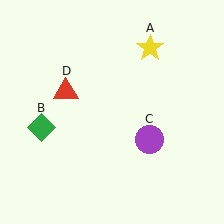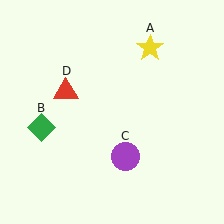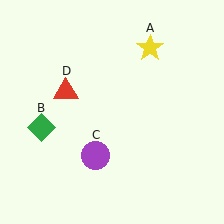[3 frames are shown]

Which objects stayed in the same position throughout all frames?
Yellow star (object A) and green diamond (object B) and red triangle (object D) remained stationary.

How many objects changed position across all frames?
1 object changed position: purple circle (object C).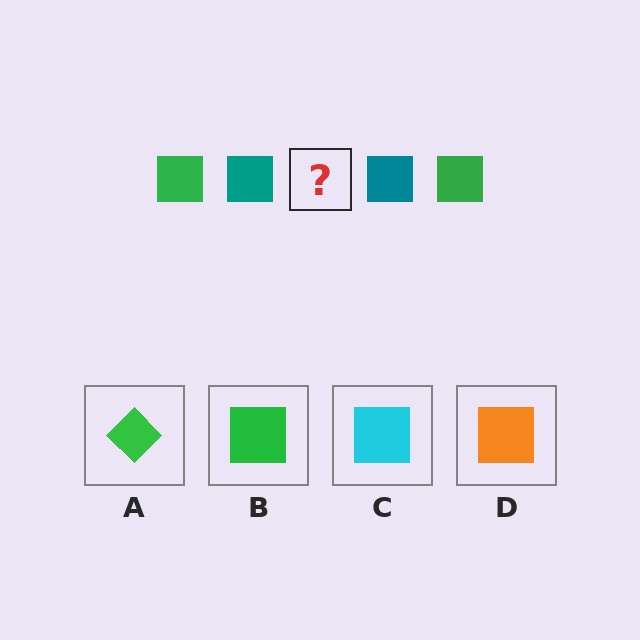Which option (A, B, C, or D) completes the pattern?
B.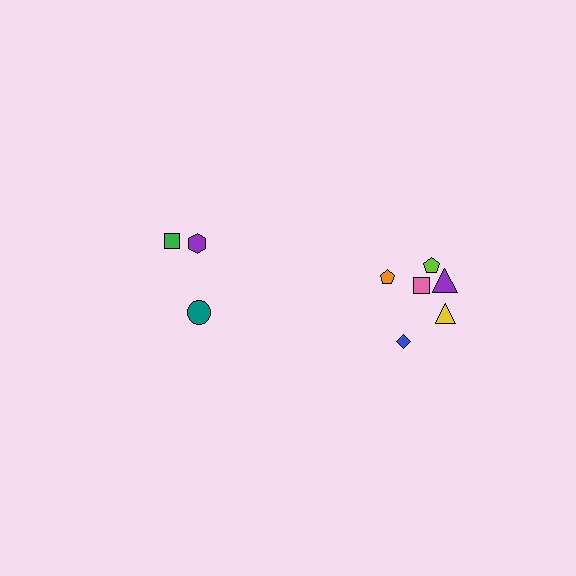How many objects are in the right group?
There are 6 objects.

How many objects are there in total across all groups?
There are 9 objects.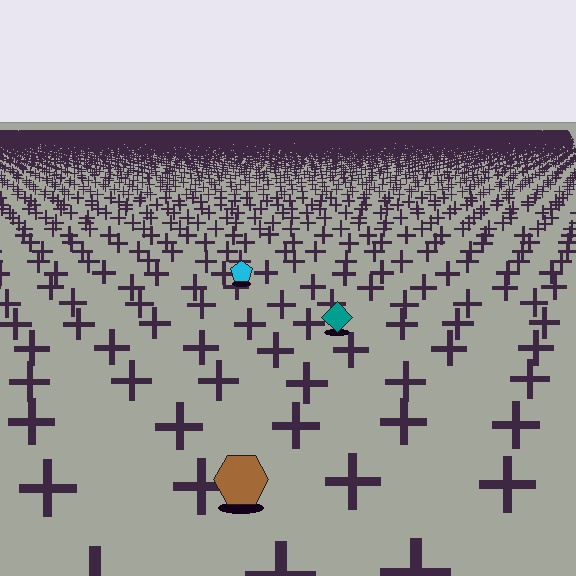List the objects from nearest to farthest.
From nearest to farthest: the brown hexagon, the teal diamond, the cyan pentagon.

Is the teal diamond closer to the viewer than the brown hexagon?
No. The brown hexagon is closer — you can tell from the texture gradient: the ground texture is coarser near it.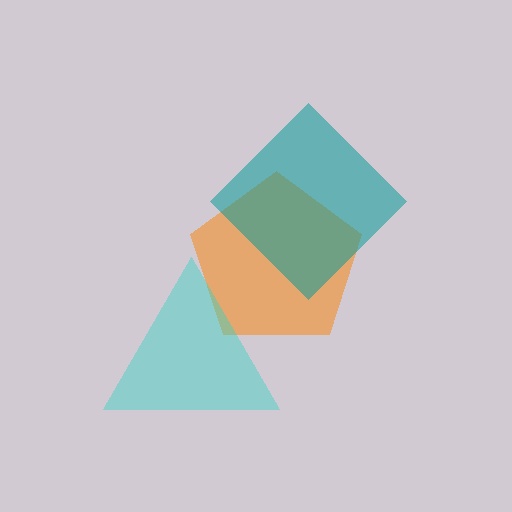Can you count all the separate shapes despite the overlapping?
Yes, there are 3 separate shapes.